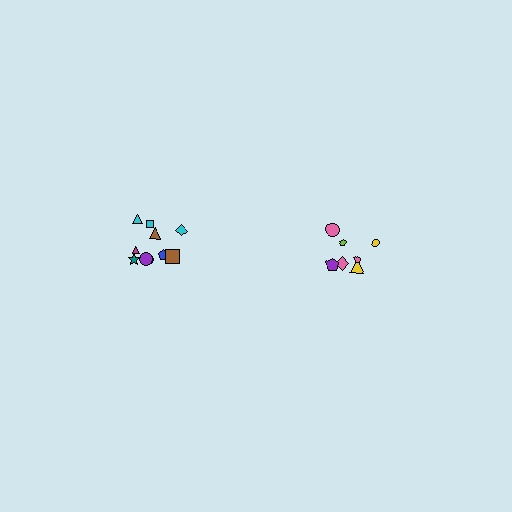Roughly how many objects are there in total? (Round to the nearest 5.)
Roughly 15 objects in total.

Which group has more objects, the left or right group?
The left group.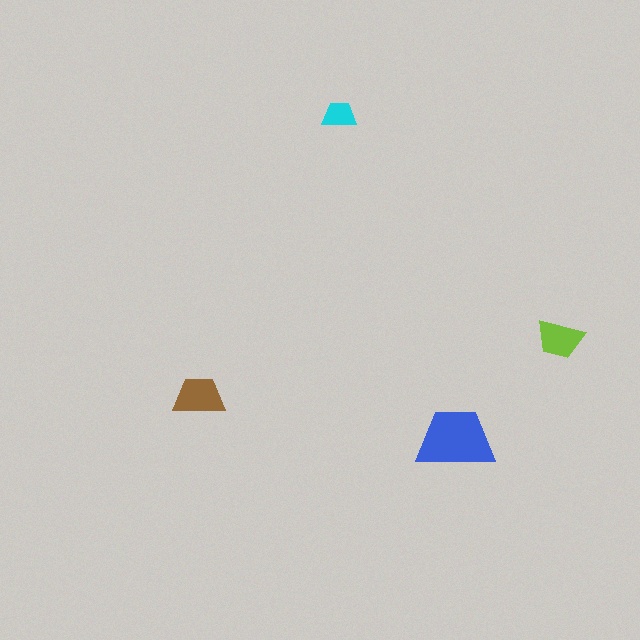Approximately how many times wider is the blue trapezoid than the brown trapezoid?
About 1.5 times wider.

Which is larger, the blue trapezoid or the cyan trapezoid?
The blue one.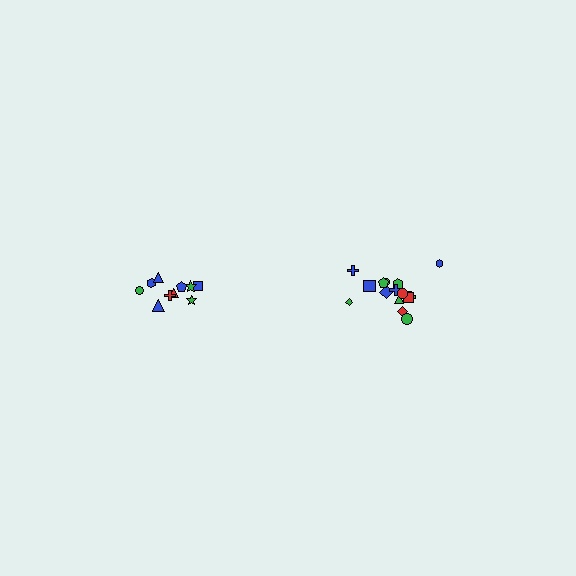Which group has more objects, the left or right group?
The right group.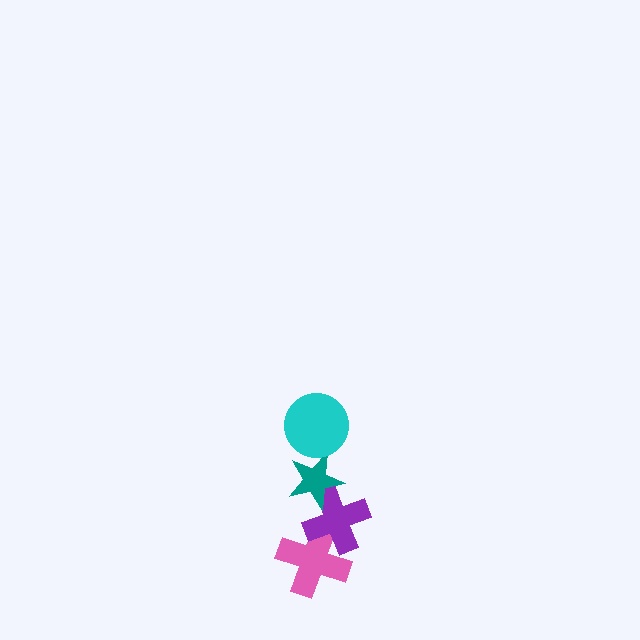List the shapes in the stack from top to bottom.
From top to bottom: the cyan circle, the teal star, the purple cross, the pink cross.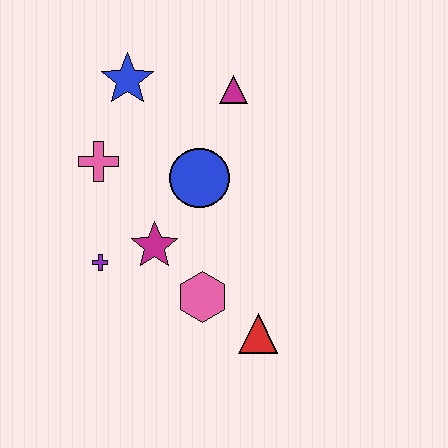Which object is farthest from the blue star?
The red triangle is farthest from the blue star.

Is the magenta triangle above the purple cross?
Yes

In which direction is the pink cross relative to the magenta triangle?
The pink cross is to the left of the magenta triangle.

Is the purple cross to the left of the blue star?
Yes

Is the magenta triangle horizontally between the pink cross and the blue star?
No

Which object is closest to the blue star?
The pink cross is closest to the blue star.